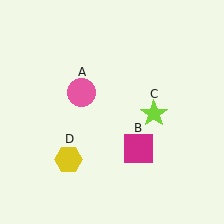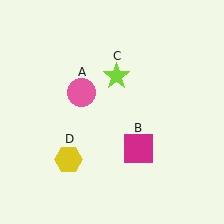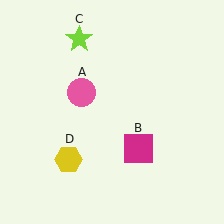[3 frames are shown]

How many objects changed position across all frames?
1 object changed position: lime star (object C).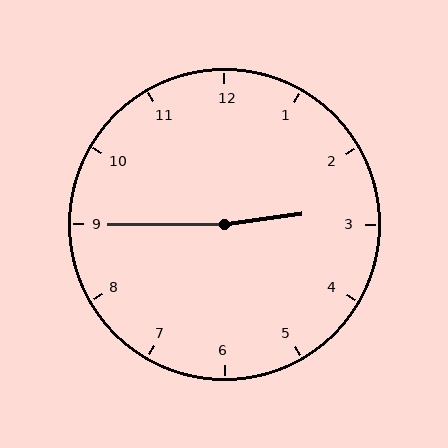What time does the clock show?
2:45.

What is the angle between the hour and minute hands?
Approximately 172 degrees.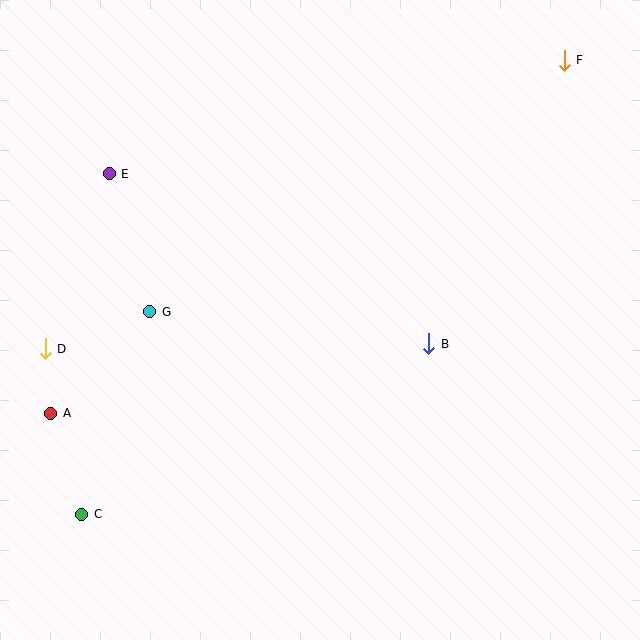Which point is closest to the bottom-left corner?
Point C is closest to the bottom-left corner.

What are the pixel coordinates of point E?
Point E is at (109, 174).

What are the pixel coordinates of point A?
Point A is at (51, 413).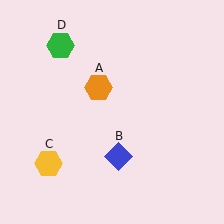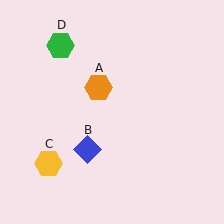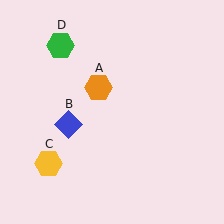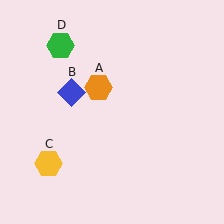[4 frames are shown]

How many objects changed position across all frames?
1 object changed position: blue diamond (object B).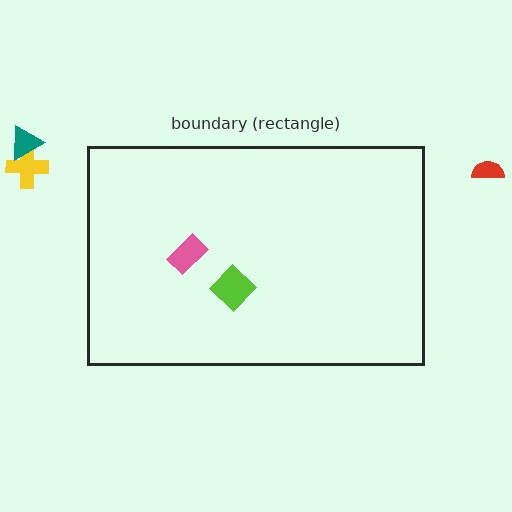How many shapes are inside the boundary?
2 inside, 3 outside.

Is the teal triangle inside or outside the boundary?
Outside.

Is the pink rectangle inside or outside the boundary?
Inside.